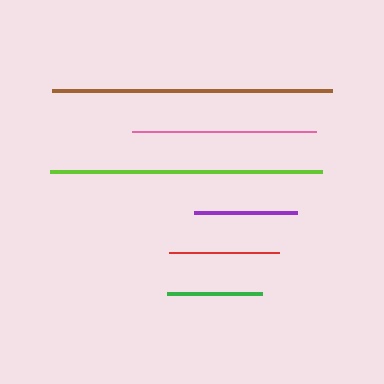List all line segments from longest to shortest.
From longest to shortest: brown, lime, pink, red, purple, green.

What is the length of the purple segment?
The purple segment is approximately 104 pixels long.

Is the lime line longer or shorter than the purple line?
The lime line is longer than the purple line.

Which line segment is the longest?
The brown line is the longest at approximately 281 pixels.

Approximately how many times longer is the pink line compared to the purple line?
The pink line is approximately 1.8 times the length of the purple line.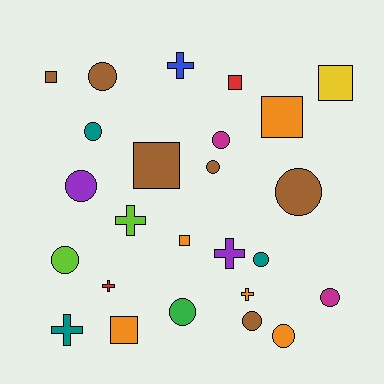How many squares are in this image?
There are 7 squares.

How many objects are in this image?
There are 25 objects.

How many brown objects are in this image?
There are 6 brown objects.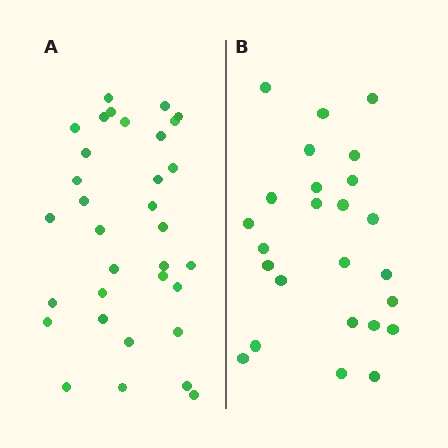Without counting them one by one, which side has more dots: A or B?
Region A (the left region) has more dots.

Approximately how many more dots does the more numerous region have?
Region A has roughly 8 or so more dots than region B.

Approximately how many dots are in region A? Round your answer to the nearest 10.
About 30 dots. (The exact count is 33, which rounds to 30.)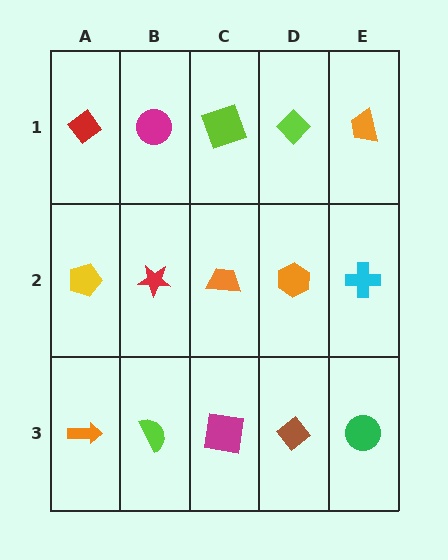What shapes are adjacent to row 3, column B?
A red star (row 2, column B), an orange arrow (row 3, column A), a magenta square (row 3, column C).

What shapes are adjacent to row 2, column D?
A lime diamond (row 1, column D), a brown diamond (row 3, column D), an orange trapezoid (row 2, column C), a cyan cross (row 2, column E).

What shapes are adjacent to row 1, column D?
An orange hexagon (row 2, column D), a lime square (row 1, column C), an orange trapezoid (row 1, column E).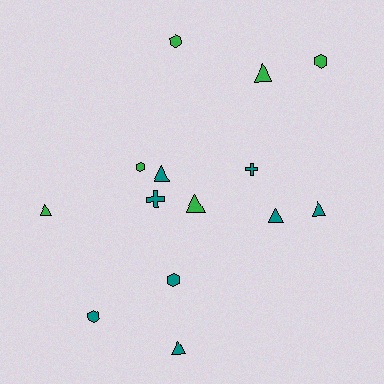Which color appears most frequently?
Teal, with 8 objects.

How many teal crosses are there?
There are 2 teal crosses.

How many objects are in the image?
There are 14 objects.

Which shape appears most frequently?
Triangle, with 7 objects.